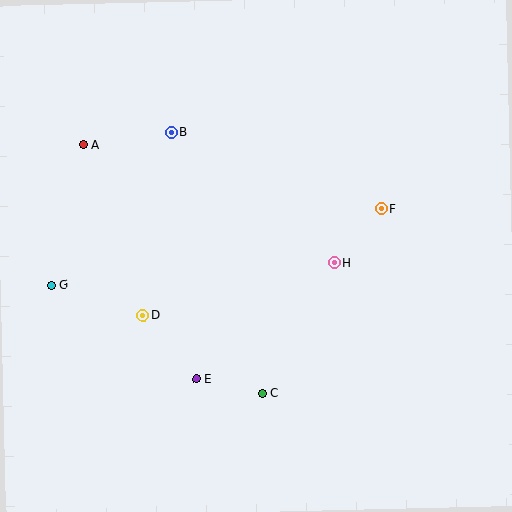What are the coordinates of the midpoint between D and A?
The midpoint between D and A is at (113, 230).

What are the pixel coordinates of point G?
Point G is at (51, 285).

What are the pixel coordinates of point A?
Point A is at (83, 145).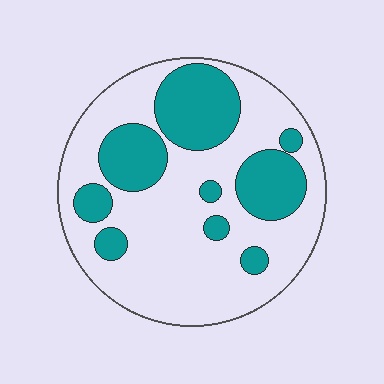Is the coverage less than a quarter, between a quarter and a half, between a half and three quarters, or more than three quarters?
Between a quarter and a half.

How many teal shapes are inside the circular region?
9.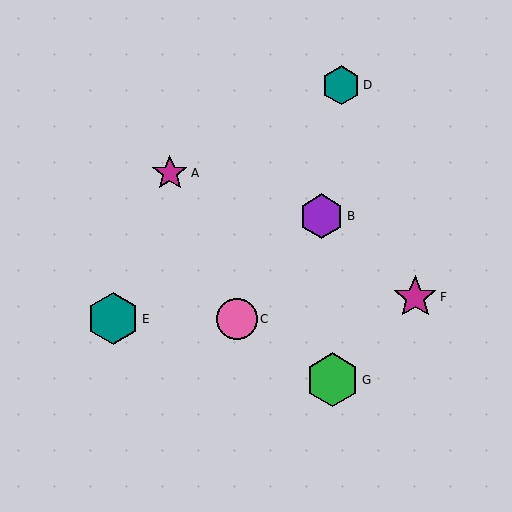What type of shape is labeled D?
Shape D is a teal hexagon.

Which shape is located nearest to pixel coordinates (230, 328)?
The pink circle (labeled C) at (237, 319) is nearest to that location.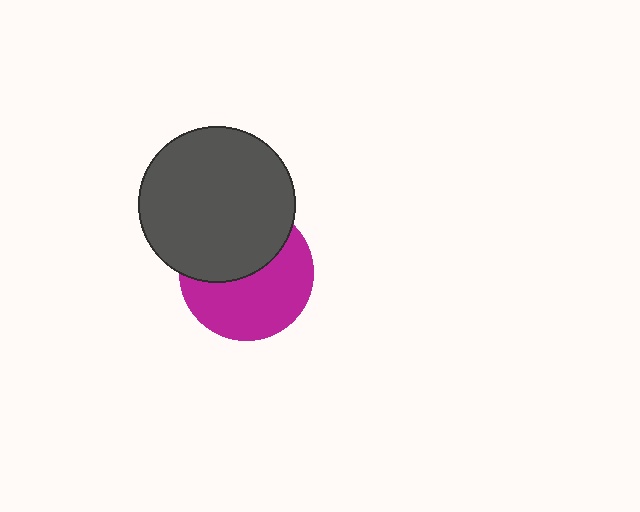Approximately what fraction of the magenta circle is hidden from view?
Roughly 44% of the magenta circle is hidden behind the dark gray circle.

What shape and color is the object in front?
The object in front is a dark gray circle.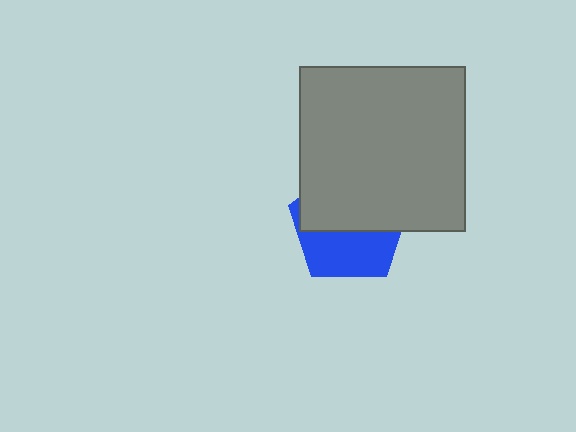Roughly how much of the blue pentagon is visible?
A small part of it is visible (roughly 44%).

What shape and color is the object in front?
The object in front is a gray square.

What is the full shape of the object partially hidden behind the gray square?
The partially hidden object is a blue pentagon.